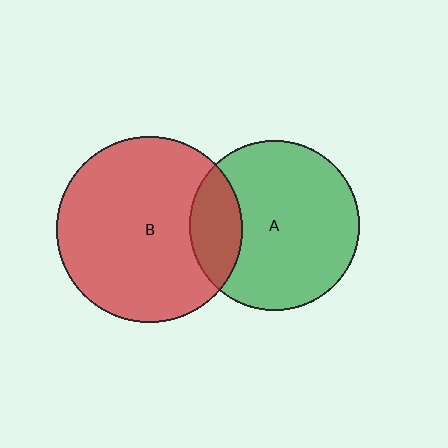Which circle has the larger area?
Circle B (red).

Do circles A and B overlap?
Yes.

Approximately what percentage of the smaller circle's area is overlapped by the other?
Approximately 20%.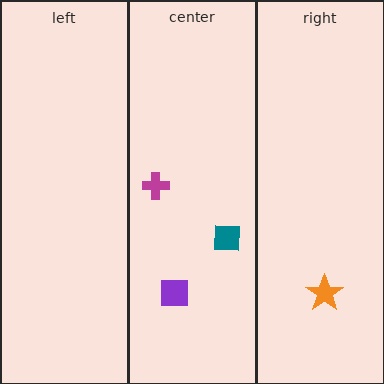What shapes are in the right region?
The orange star.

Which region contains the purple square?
The center region.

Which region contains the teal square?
The center region.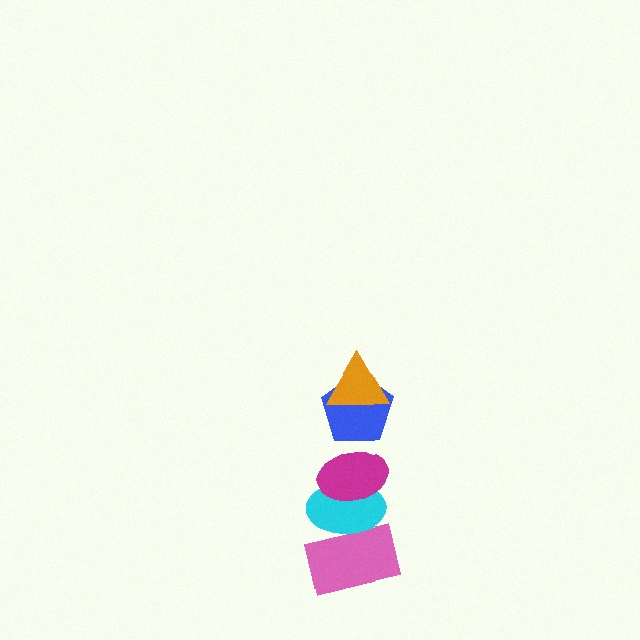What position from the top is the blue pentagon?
The blue pentagon is 2nd from the top.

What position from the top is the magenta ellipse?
The magenta ellipse is 3rd from the top.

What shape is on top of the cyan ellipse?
The magenta ellipse is on top of the cyan ellipse.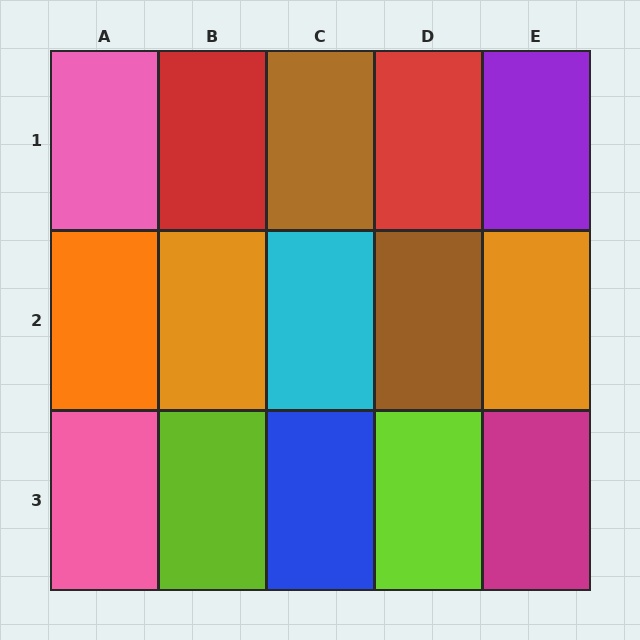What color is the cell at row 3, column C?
Blue.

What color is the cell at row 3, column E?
Magenta.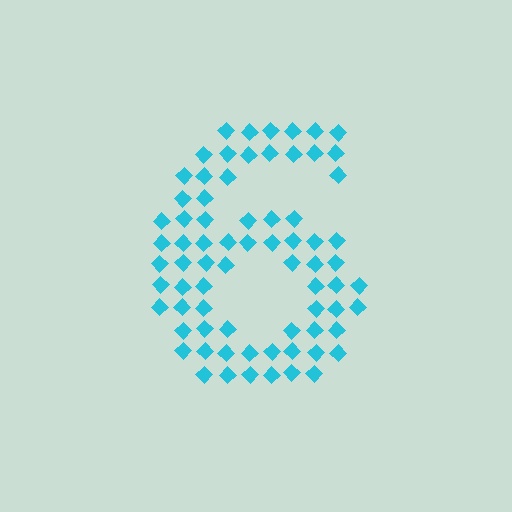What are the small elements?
The small elements are diamonds.